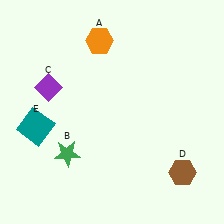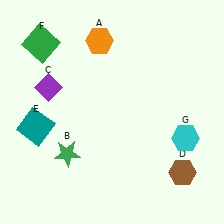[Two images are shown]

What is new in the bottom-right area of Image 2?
A cyan hexagon (G) was added in the bottom-right area of Image 2.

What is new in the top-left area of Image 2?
A green square (F) was added in the top-left area of Image 2.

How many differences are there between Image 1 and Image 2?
There are 2 differences between the two images.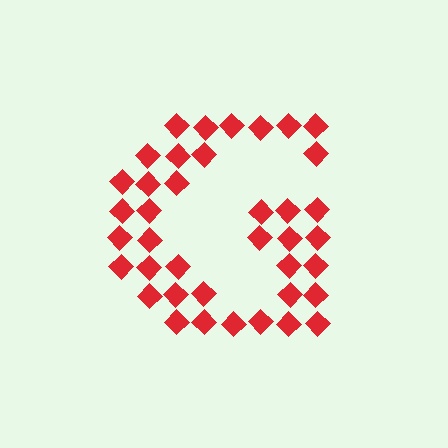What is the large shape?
The large shape is the letter G.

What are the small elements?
The small elements are diamonds.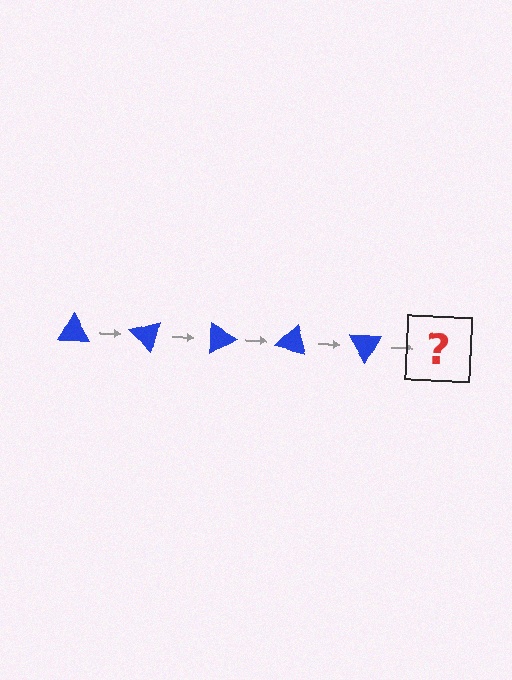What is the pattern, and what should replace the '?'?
The pattern is that the triangle rotates 45 degrees each step. The '?' should be a blue triangle rotated 225 degrees.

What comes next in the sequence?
The next element should be a blue triangle rotated 225 degrees.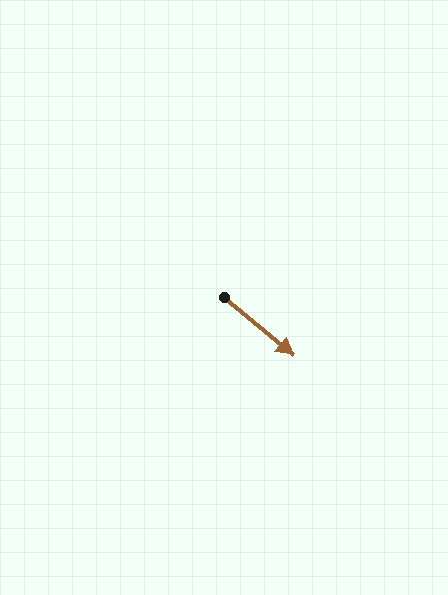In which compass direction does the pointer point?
Southeast.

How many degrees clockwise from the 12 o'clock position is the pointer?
Approximately 130 degrees.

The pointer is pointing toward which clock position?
Roughly 4 o'clock.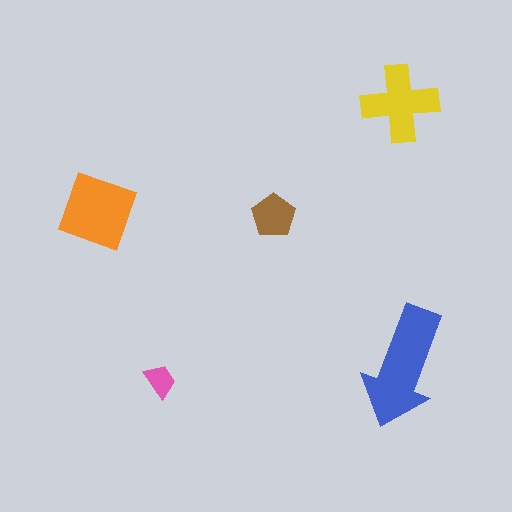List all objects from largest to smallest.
The blue arrow, the orange square, the yellow cross, the brown pentagon, the pink trapezoid.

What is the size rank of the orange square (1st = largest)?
2nd.